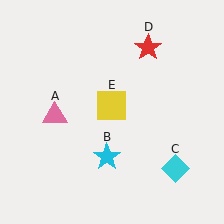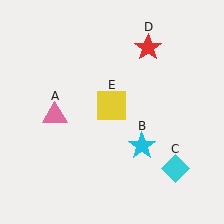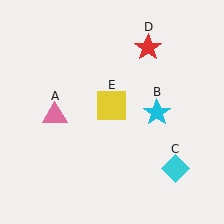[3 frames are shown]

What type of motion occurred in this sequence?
The cyan star (object B) rotated counterclockwise around the center of the scene.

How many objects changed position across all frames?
1 object changed position: cyan star (object B).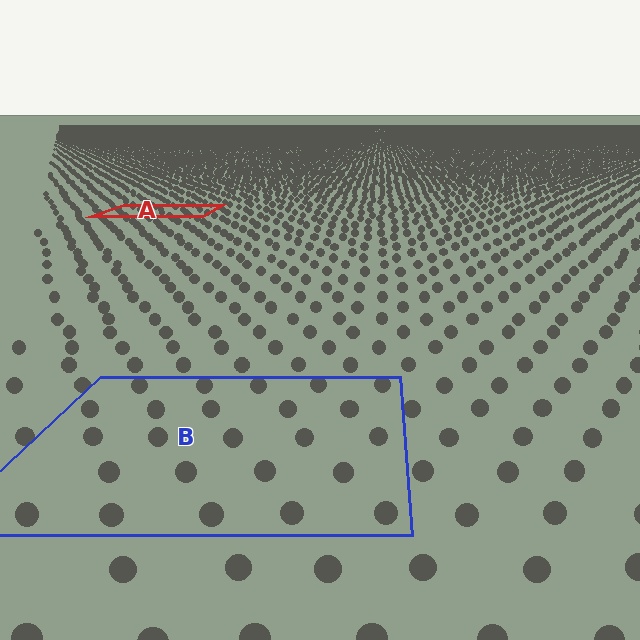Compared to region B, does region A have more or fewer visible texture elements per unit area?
Region A has more texture elements per unit area — they are packed more densely because it is farther away.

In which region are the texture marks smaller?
The texture marks are smaller in region A, because it is farther away.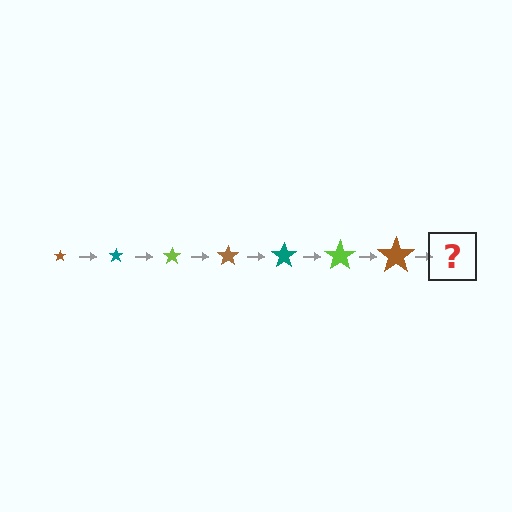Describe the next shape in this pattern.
It should be a teal star, larger than the previous one.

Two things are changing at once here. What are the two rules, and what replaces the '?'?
The two rules are that the star grows larger each step and the color cycles through brown, teal, and lime. The '?' should be a teal star, larger than the previous one.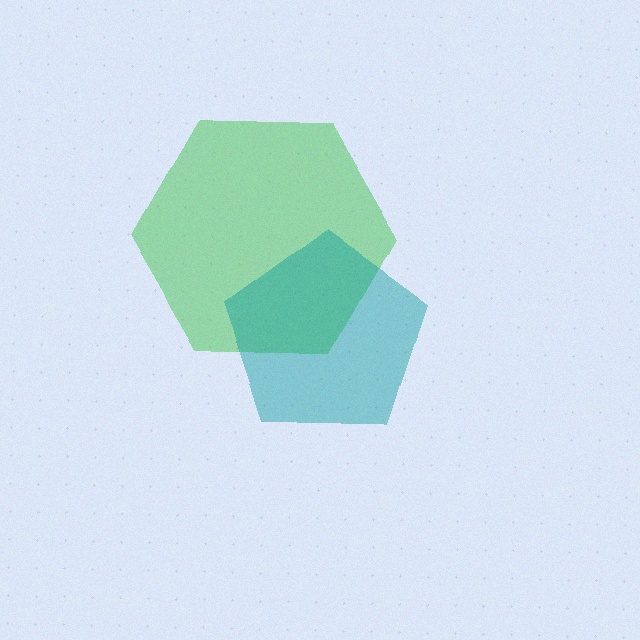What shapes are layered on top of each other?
The layered shapes are: a green hexagon, a teal pentagon.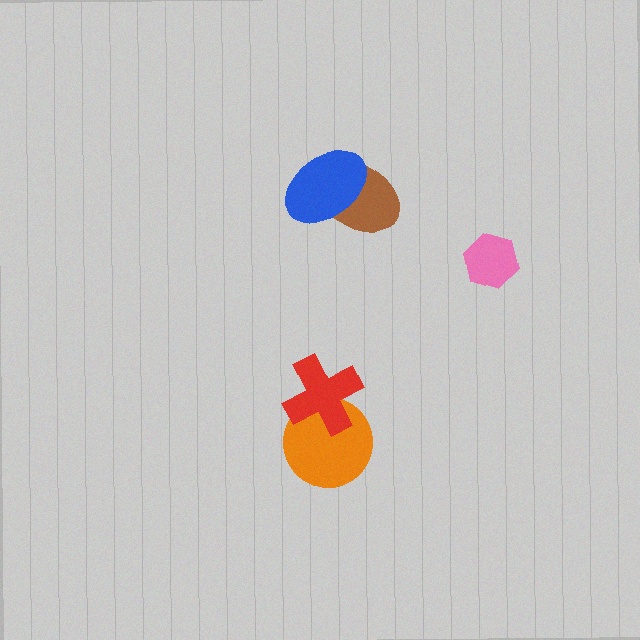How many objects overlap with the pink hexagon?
0 objects overlap with the pink hexagon.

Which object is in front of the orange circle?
The red cross is in front of the orange circle.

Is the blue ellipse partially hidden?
No, no other shape covers it.